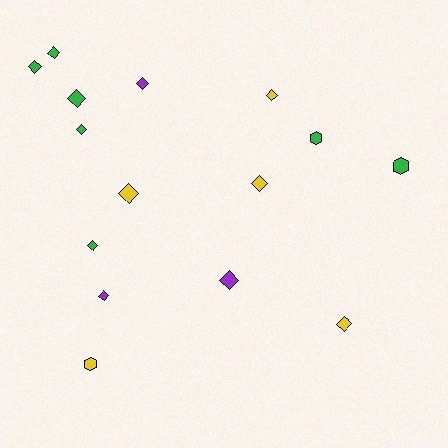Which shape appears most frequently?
Diamond, with 12 objects.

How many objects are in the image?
There are 15 objects.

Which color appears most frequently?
Green, with 7 objects.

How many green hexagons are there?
There are 2 green hexagons.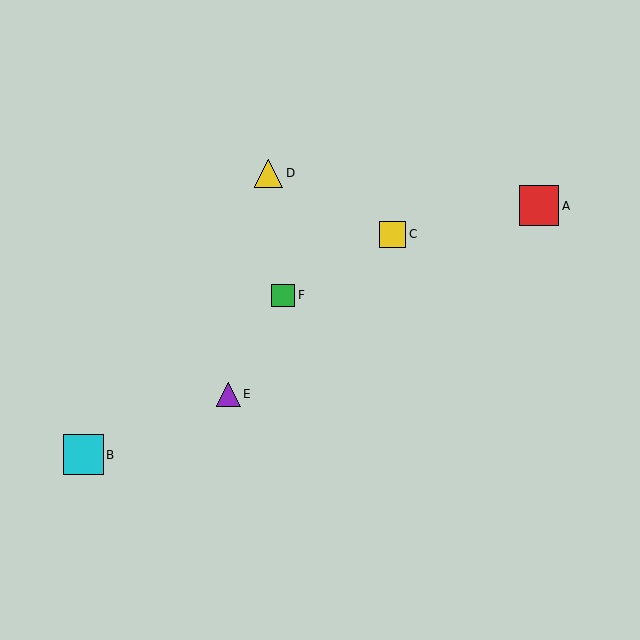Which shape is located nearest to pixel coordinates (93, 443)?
The cyan square (labeled B) at (83, 455) is nearest to that location.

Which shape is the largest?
The cyan square (labeled B) is the largest.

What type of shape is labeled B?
Shape B is a cyan square.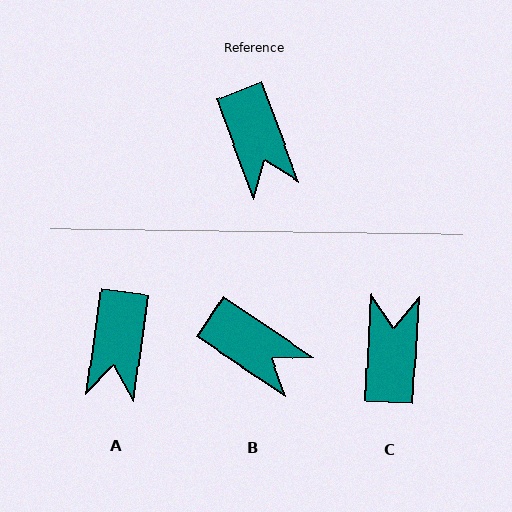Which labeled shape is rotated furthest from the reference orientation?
C, about 156 degrees away.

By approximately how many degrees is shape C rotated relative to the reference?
Approximately 156 degrees counter-clockwise.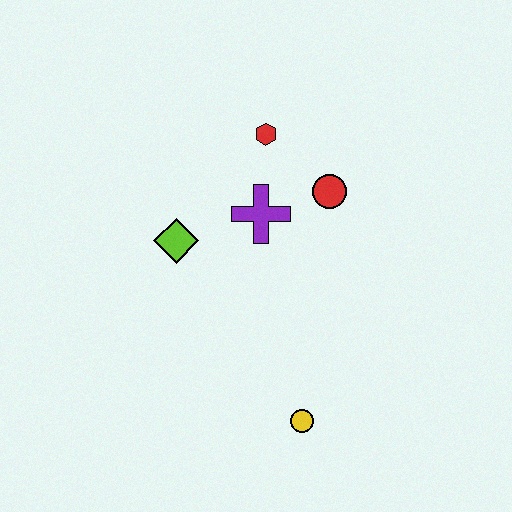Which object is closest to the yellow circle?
The purple cross is closest to the yellow circle.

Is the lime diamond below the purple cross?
Yes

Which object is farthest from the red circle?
The yellow circle is farthest from the red circle.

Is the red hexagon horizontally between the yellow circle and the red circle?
No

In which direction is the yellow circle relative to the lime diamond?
The yellow circle is below the lime diamond.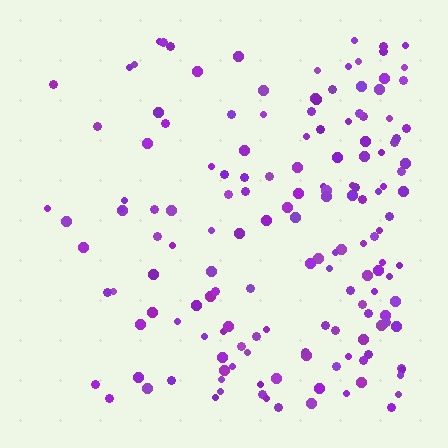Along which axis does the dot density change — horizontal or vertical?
Horizontal.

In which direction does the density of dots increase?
From left to right, with the right side densest.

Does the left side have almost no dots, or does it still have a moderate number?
Still a moderate number, just noticeably fewer than the right.